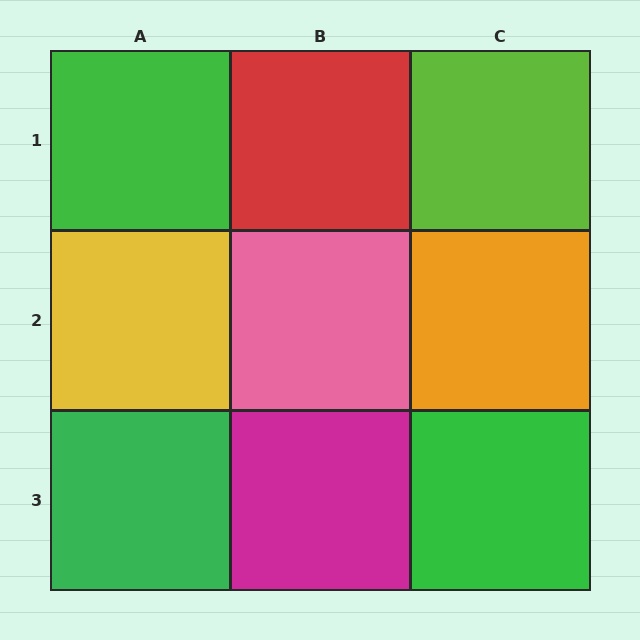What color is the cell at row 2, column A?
Yellow.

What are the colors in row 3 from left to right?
Green, magenta, green.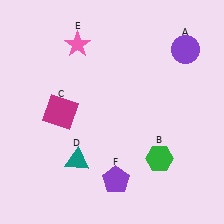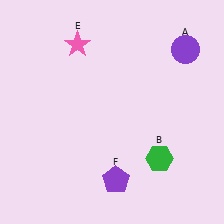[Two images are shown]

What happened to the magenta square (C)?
The magenta square (C) was removed in Image 2. It was in the top-left area of Image 1.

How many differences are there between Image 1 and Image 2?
There are 2 differences between the two images.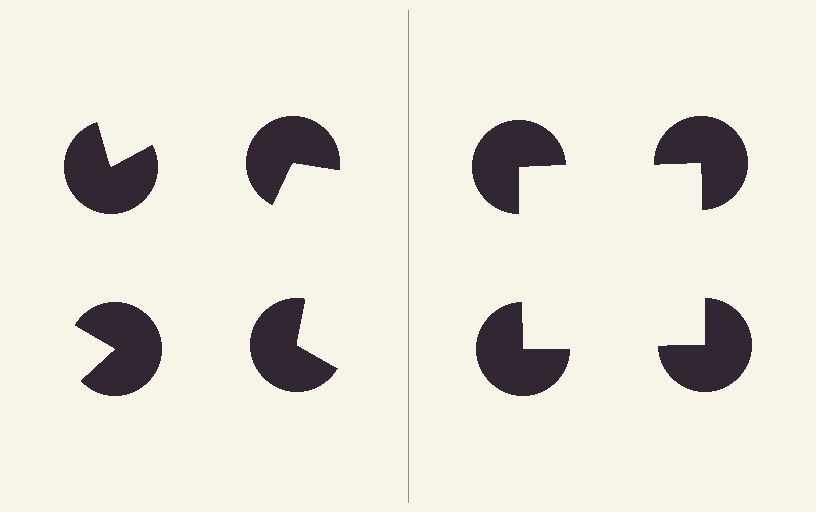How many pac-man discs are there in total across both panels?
8 — 4 on each side.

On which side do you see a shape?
An illusory square appears on the right side. On the left side the wedge cuts are rotated, so no coherent shape forms.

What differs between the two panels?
The pac-man discs are positioned identically on both sides; only the wedge orientations differ. On the right they align to a square; on the left they are misaligned.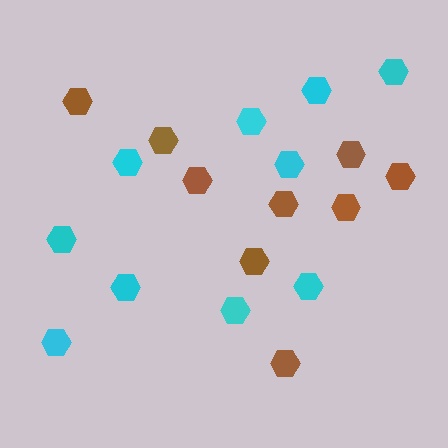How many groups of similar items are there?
There are 2 groups: one group of cyan hexagons (10) and one group of brown hexagons (9).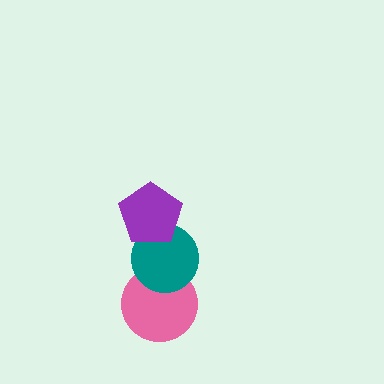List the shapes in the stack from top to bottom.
From top to bottom: the purple pentagon, the teal circle, the pink circle.